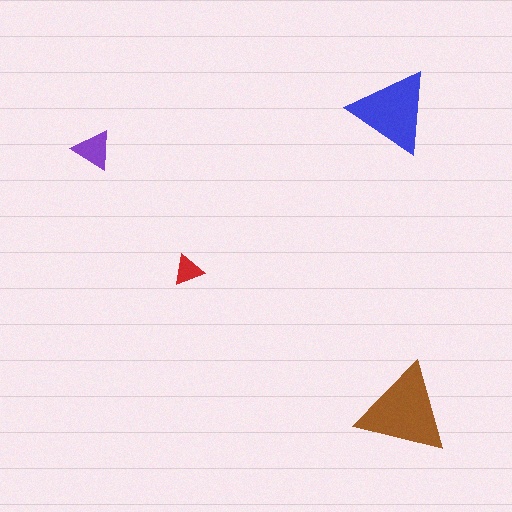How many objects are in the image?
There are 4 objects in the image.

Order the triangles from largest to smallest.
the brown one, the blue one, the purple one, the red one.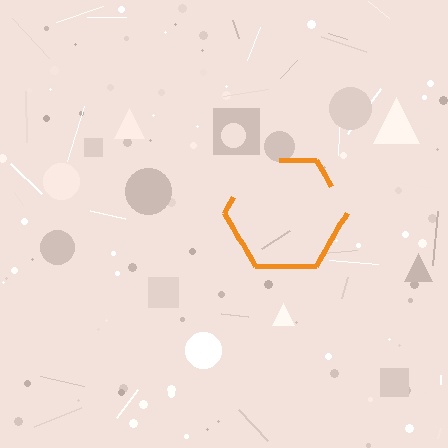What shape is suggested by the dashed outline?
The dashed outline suggests a hexagon.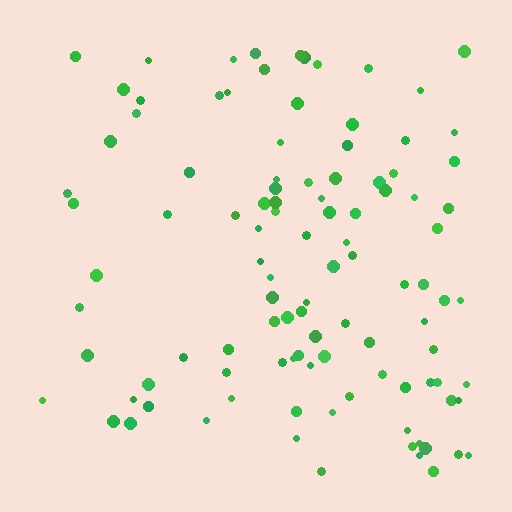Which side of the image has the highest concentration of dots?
The right.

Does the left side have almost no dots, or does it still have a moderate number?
Still a moderate number, just noticeably fewer than the right.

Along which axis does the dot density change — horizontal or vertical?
Horizontal.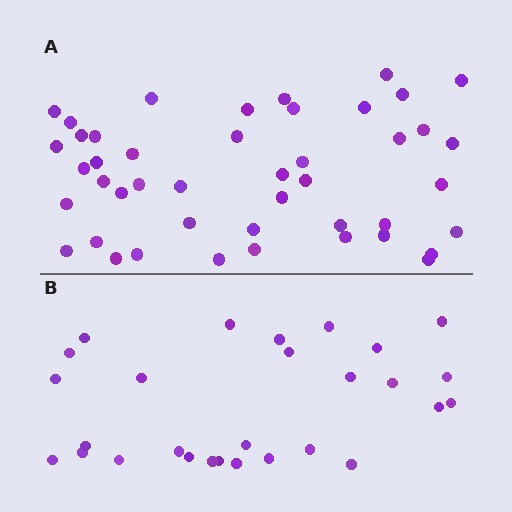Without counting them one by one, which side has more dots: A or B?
Region A (the top region) has more dots.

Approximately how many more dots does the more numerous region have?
Region A has approximately 15 more dots than region B.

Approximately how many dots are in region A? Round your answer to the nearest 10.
About 40 dots. (The exact count is 45, which rounds to 40.)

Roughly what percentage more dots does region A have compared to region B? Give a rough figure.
About 60% more.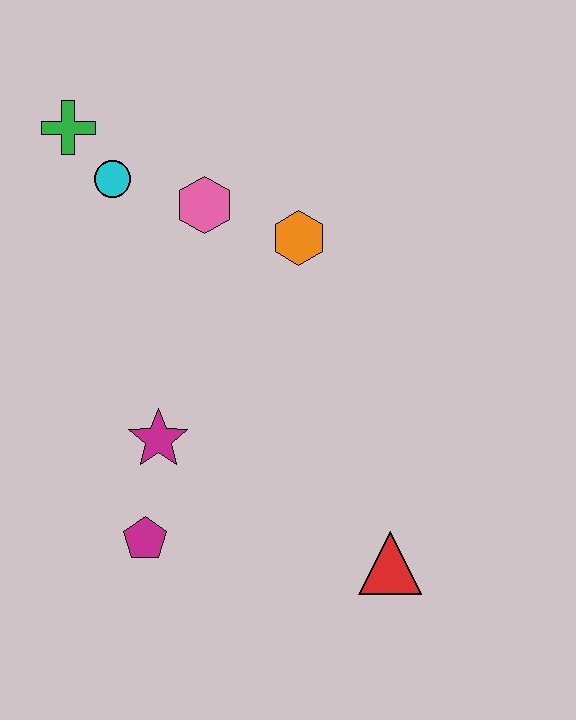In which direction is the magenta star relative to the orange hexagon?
The magenta star is below the orange hexagon.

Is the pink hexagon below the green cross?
Yes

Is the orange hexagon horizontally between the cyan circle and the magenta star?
No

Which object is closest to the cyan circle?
The green cross is closest to the cyan circle.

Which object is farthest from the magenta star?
The green cross is farthest from the magenta star.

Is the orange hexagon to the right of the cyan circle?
Yes